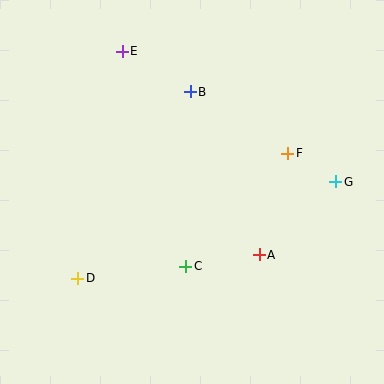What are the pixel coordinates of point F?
Point F is at (288, 153).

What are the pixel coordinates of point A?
Point A is at (259, 255).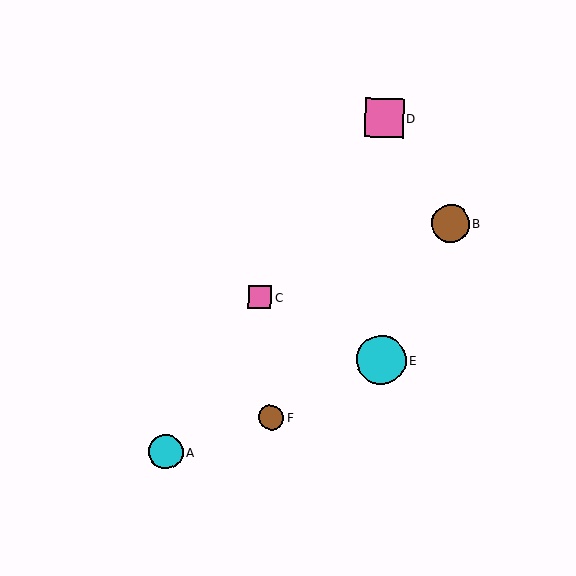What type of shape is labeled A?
Shape A is a cyan circle.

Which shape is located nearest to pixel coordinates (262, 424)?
The brown circle (labeled F) at (271, 418) is nearest to that location.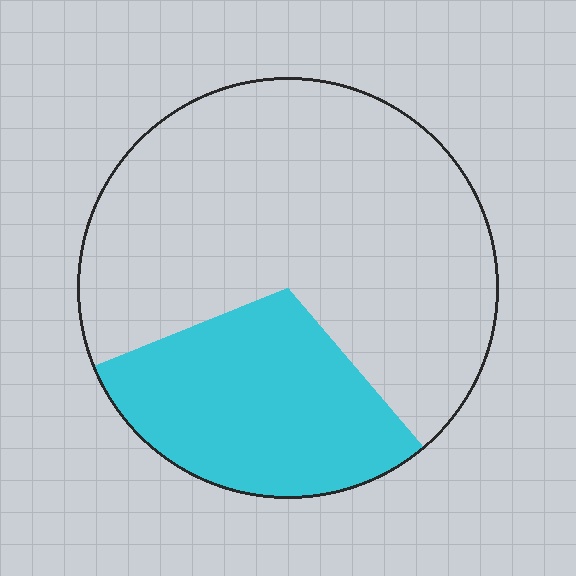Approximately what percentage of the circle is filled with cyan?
Approximately 30%.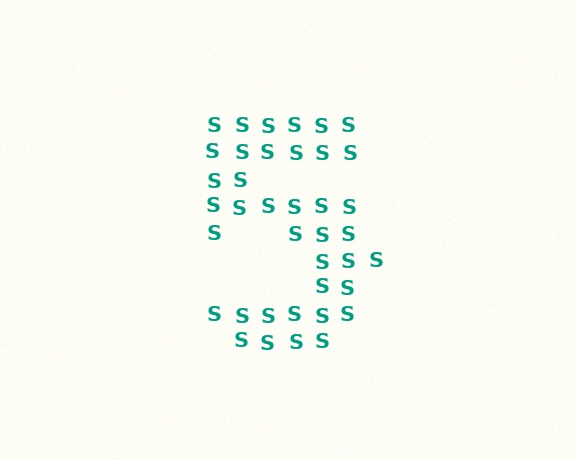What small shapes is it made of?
It is made of small letter S's.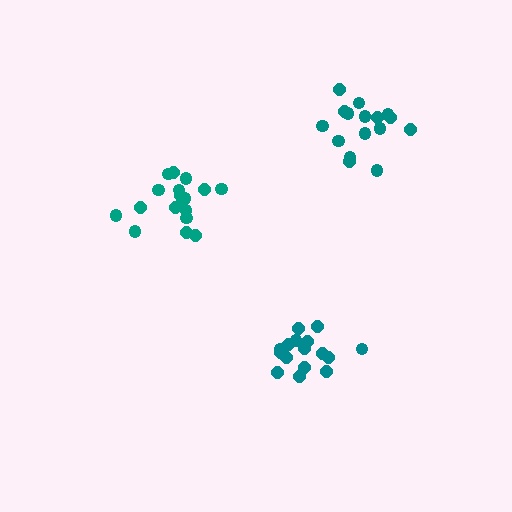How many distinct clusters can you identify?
There are 3 distinct clusters.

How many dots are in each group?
Group 1: 16 dots, Group 2: 16 dots, Group 3: 18 dots (50 total).